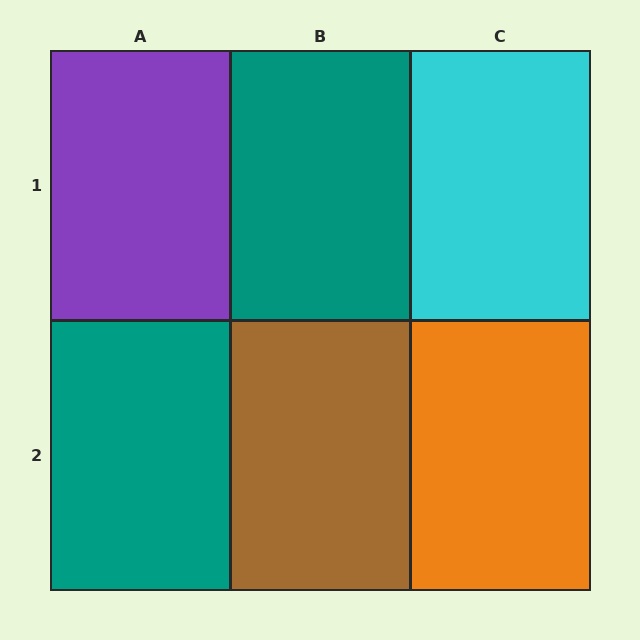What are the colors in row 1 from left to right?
Purple, teal, cyan.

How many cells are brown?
1 cell is brown.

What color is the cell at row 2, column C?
Orange.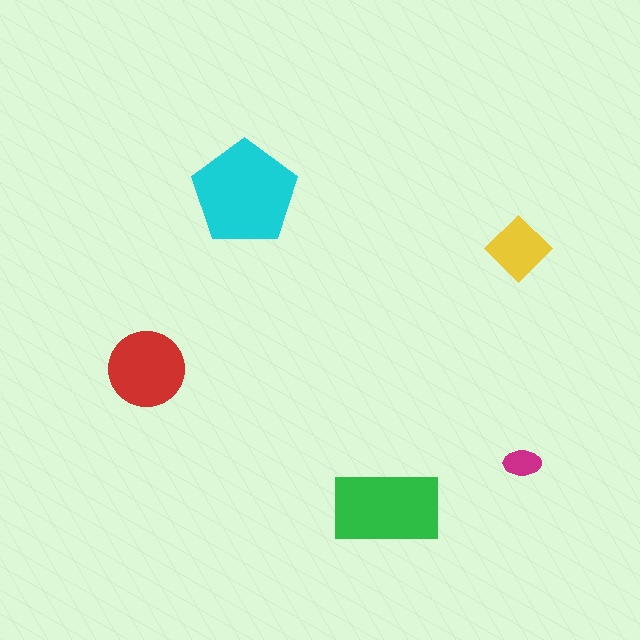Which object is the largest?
The cyan pentagon.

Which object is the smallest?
The magenta ellipse.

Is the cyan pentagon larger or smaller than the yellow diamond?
Larger.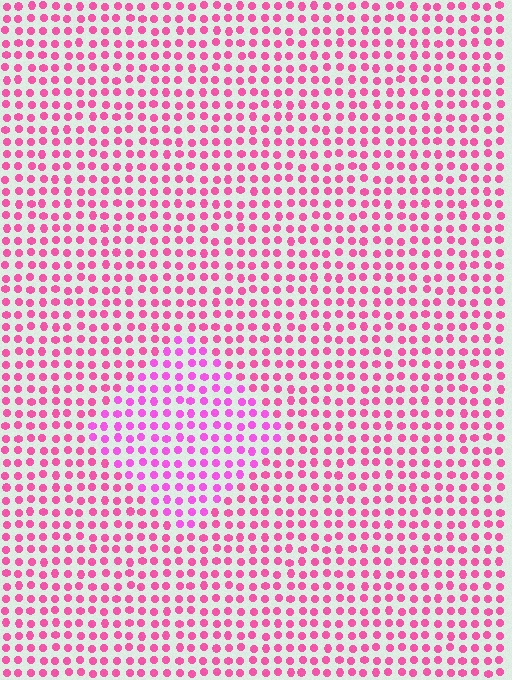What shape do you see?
I see a diamond.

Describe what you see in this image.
The image is filled with small pink elements in a uniform arrangement. A diamond-shaped region is visible where the elements are tinted to a slightly different hue, forming a subtle color boundary.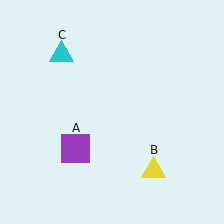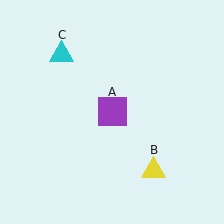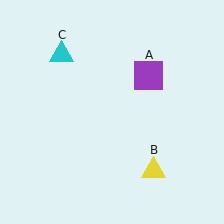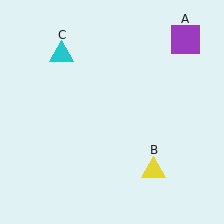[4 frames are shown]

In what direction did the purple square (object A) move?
The purple square (object A) moved up and to the right.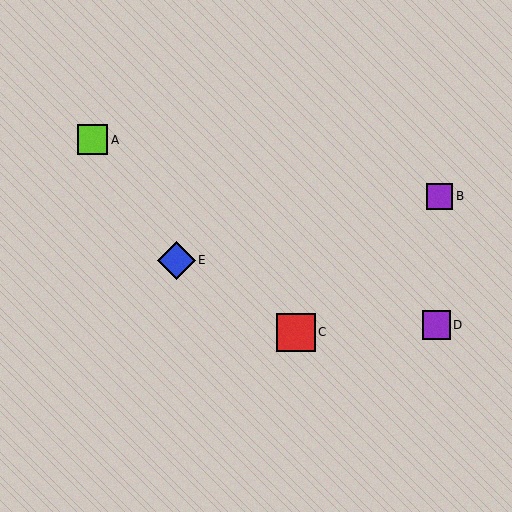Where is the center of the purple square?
The center of the purple square is at (436, 325).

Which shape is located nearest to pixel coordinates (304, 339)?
The red square (labeled C) at (296, 332) is nearest to that location.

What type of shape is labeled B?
Shape B is a purple square.